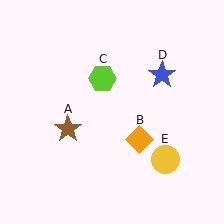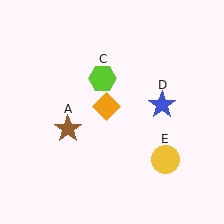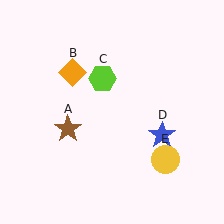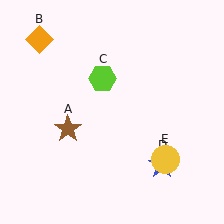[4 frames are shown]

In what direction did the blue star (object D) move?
The blue star (object D) moved down.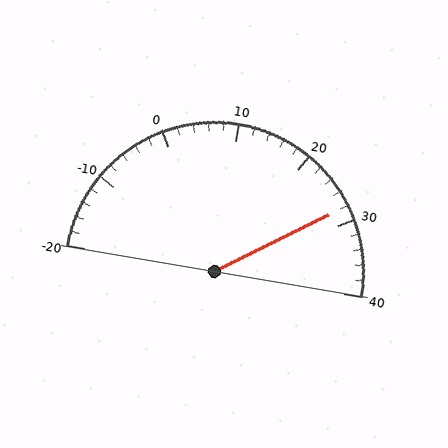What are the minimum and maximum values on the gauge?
The gauge ranges from -20 to 40.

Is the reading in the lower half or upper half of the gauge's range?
The reading is in the upper half of the range (-20 to 40).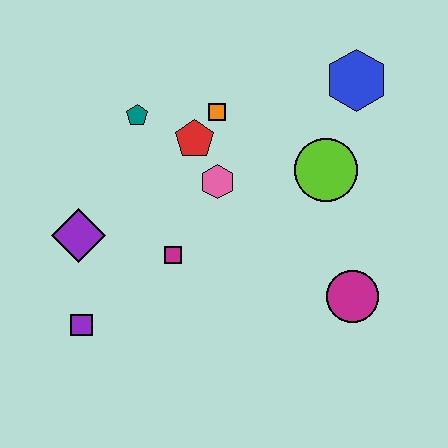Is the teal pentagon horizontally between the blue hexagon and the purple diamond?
Yes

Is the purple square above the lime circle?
No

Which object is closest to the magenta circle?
The lime circle is closest to the magenta circle.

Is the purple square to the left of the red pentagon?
Yes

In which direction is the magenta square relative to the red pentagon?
The magenta square is below the red pentagon.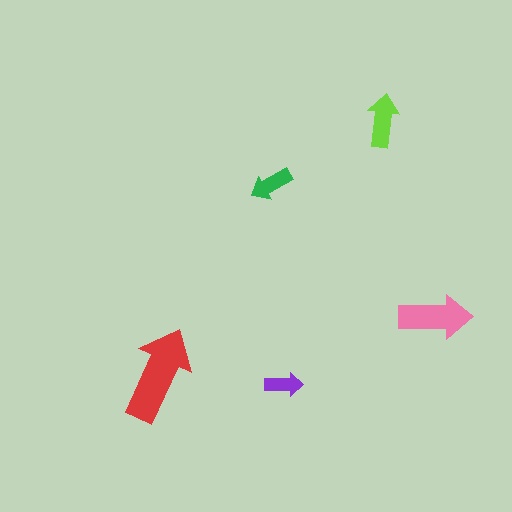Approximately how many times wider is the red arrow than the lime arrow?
About 2 times wider.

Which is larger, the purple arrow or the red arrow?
The red one.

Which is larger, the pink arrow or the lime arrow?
The pink one.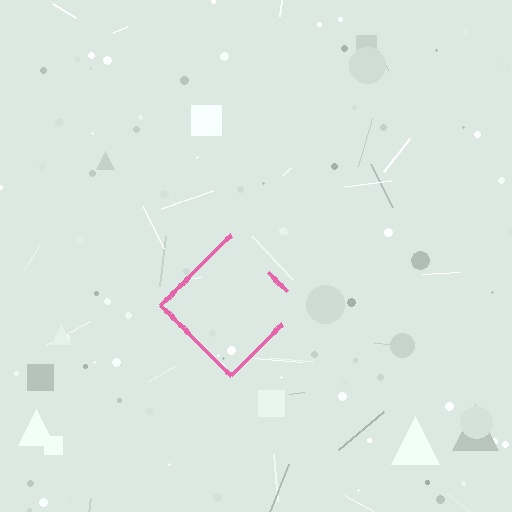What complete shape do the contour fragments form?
The contour fragments form a diamond.